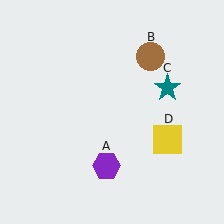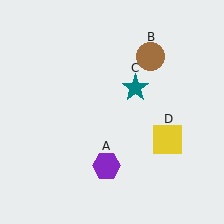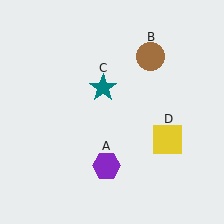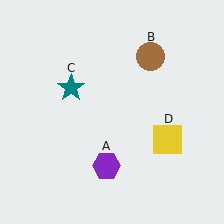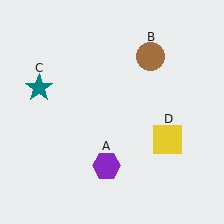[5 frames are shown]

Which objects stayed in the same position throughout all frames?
Purple hexagon (object A) and brown circle (object B) and yellow square (object D) remained stationary.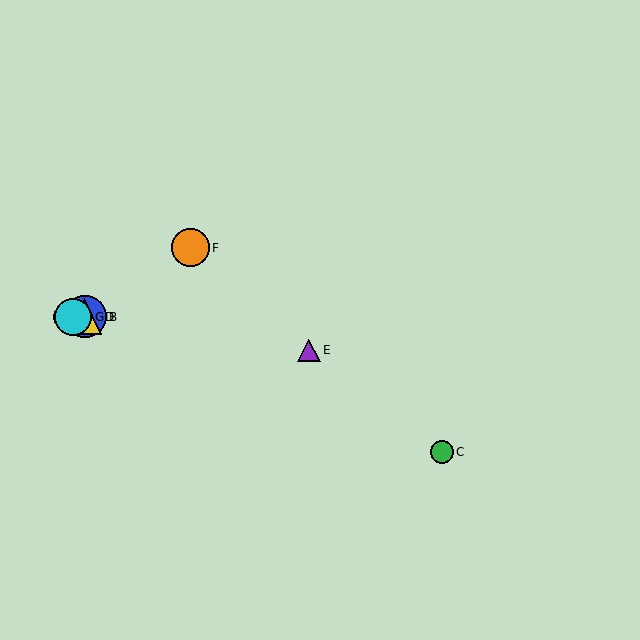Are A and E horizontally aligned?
No, A is at y≈317 and E is at y≈350.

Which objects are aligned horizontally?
Objects A, B, D, G are aligned horizontally.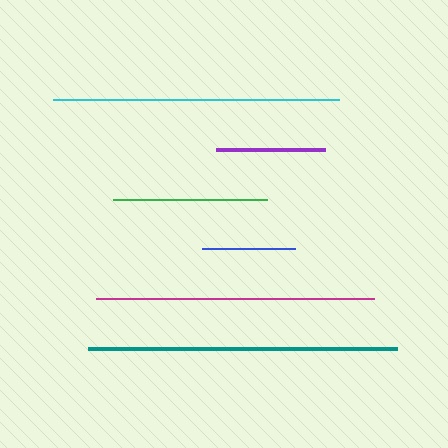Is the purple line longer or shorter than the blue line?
The purple line is longer than the blue line.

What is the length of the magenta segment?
The magenta segment is approximately 278 pixels long.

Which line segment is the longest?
The teal line is the longest at approximately 309 pixels.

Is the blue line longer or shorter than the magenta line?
The magenta line is longer than the blue line.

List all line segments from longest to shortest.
From longest to shortest: teal, cyan, magenta, green, purple, blue.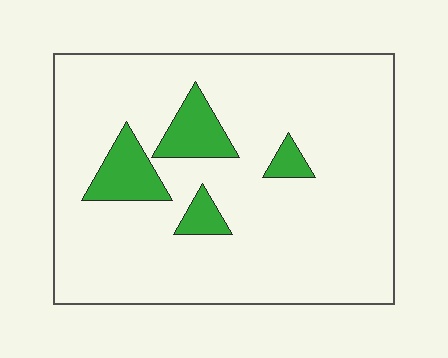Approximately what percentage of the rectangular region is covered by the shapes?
Approximately 10%.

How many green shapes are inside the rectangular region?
4.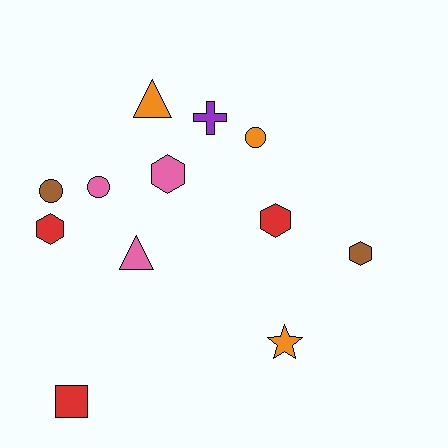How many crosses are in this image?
There is 1 cross.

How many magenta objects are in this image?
There are no magenta objects.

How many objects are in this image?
There are 12 objects.